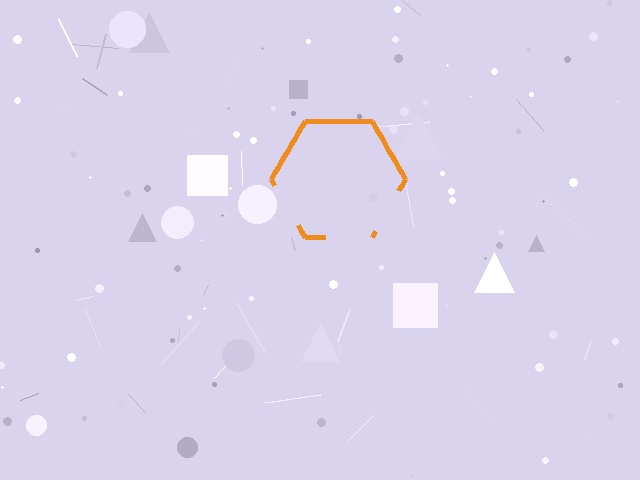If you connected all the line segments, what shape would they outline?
They would outline a hexagon.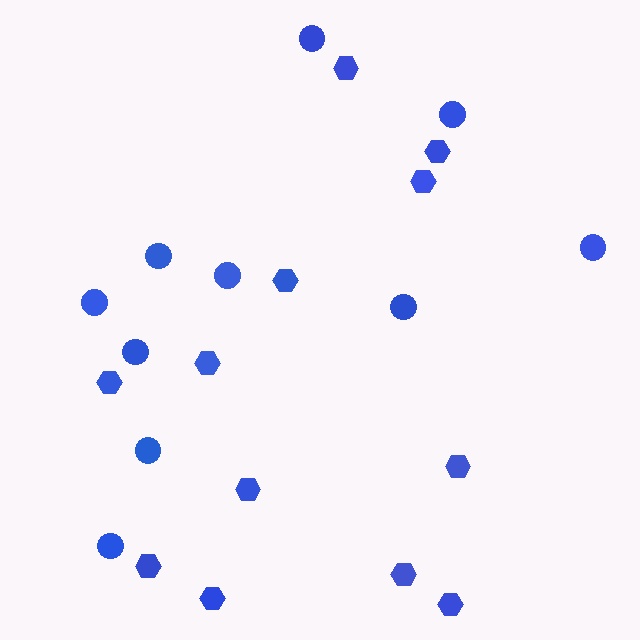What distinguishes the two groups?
There are 2 groups: one group of hexagons (12) and one group of circles (10).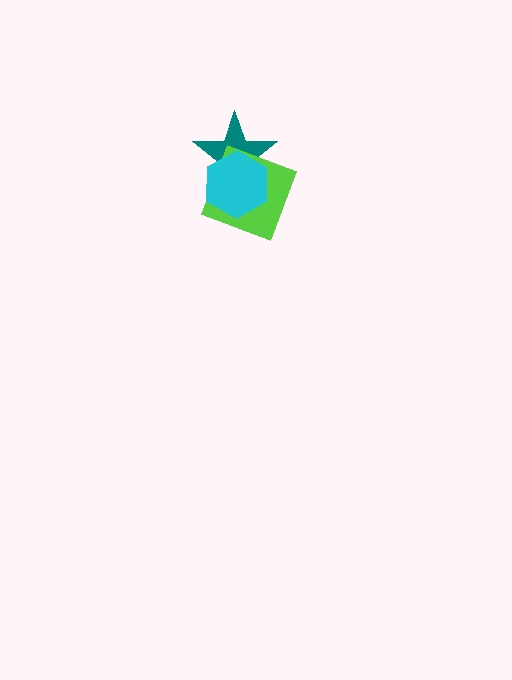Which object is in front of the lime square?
The cyan hexagon is in front of the lime square.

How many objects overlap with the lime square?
2 objects overlap with the lime square.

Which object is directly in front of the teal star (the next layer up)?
The lime square is directly in front of the teal star.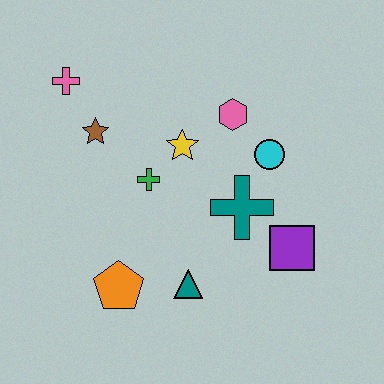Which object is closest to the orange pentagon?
The teal triangle is closest to the orange pentagon.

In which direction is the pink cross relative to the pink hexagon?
The pink cross is to the left of the pink hexagon.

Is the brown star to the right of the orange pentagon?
No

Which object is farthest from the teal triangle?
The pink cross is farthest from the teal triangle.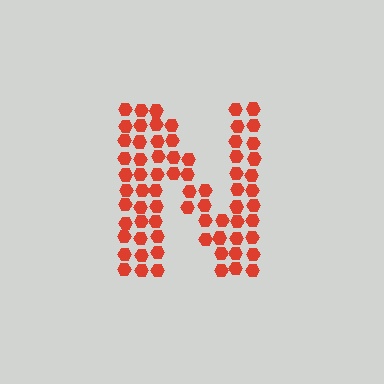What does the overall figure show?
The overall figure shows the letter N.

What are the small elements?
The small elements are hexagons.